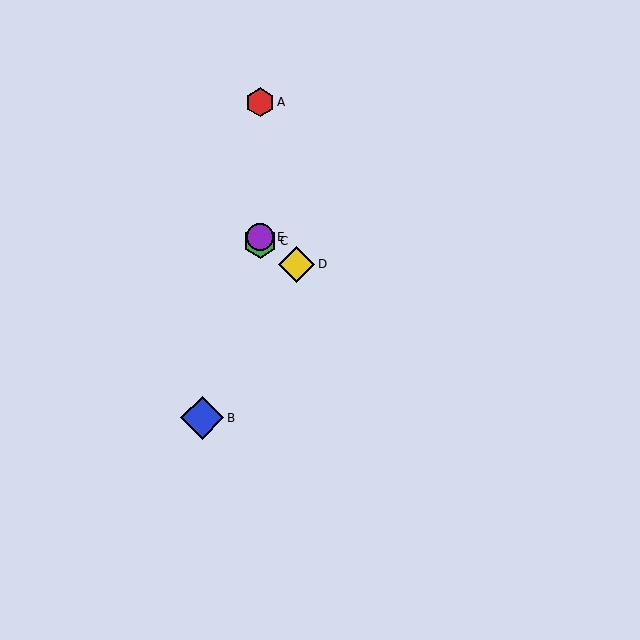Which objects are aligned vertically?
Objects A, C, E are aligned vertically.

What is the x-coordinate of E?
Object E is at x≈260.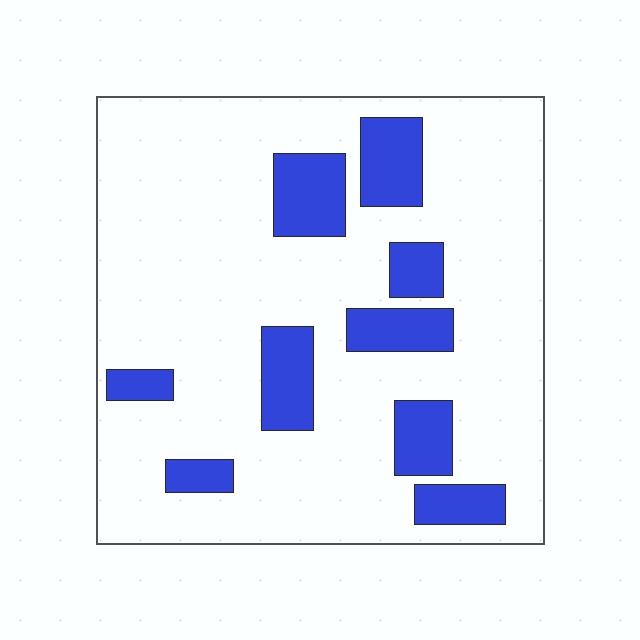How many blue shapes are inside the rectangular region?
9.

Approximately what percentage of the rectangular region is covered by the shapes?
Approximately 20%.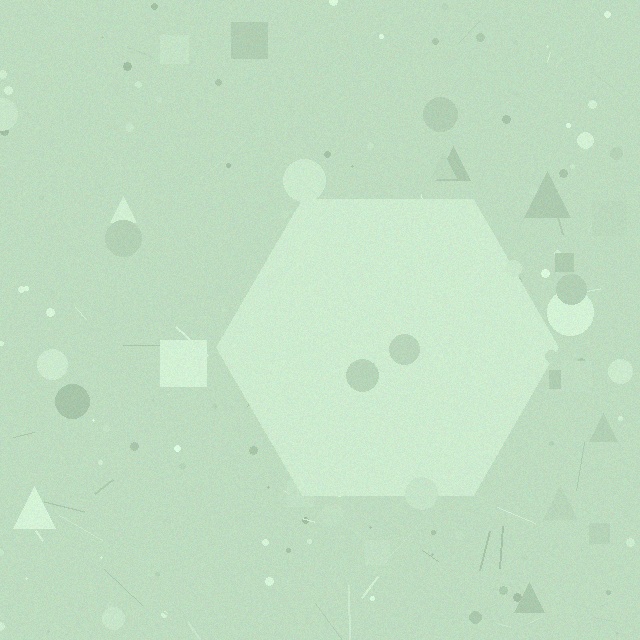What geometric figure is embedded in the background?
A hexagon is embedded in the background.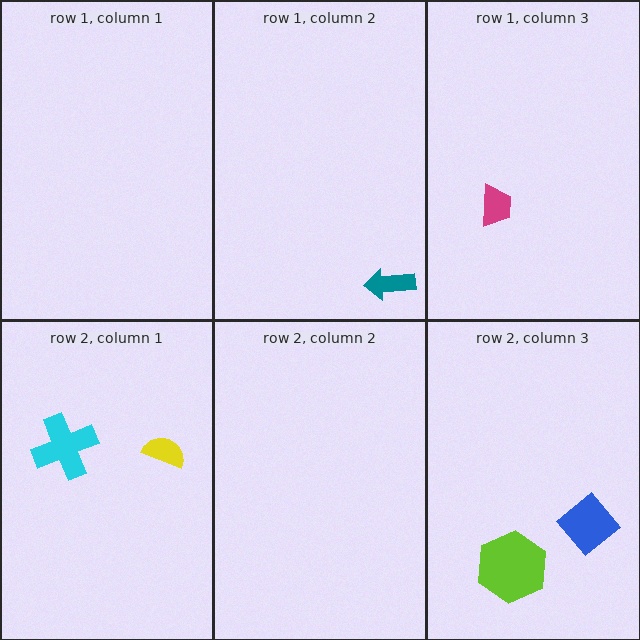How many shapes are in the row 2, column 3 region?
2.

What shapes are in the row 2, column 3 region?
The blue diamond, the lime hexagon.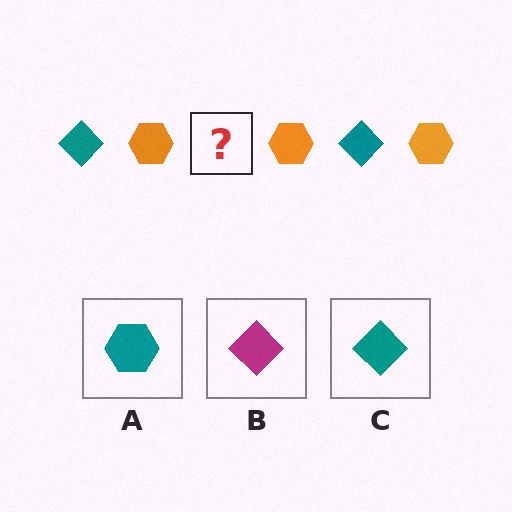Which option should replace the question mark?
Option C.